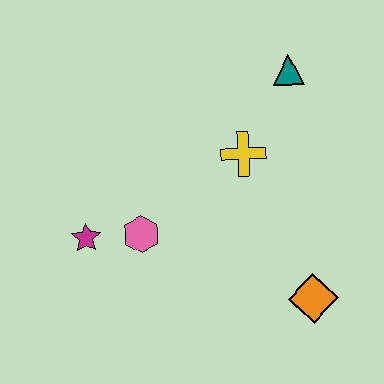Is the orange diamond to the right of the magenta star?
Yes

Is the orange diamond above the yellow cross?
No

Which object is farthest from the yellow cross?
The magenta star is farthest from the yellow cross.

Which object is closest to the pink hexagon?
The magenta star is closest to the pink hexagon.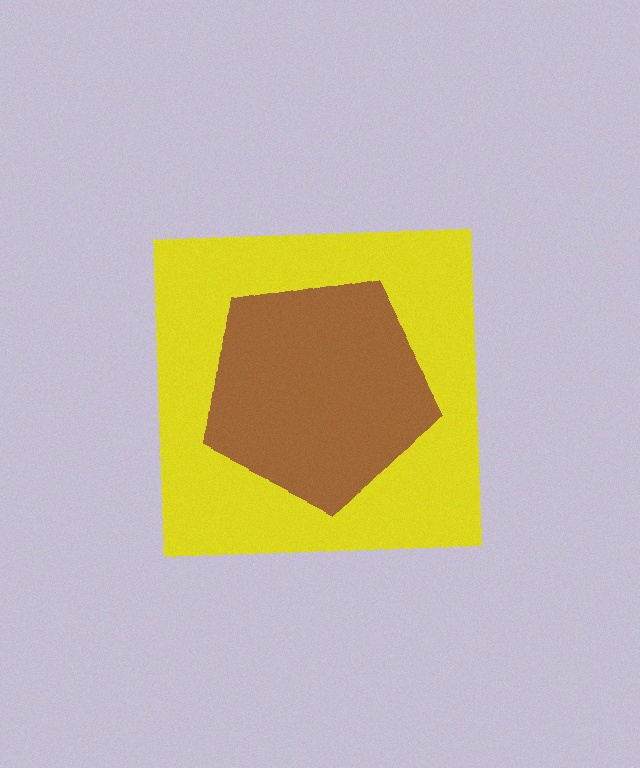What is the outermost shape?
The yellow square.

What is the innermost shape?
The brown pentagon.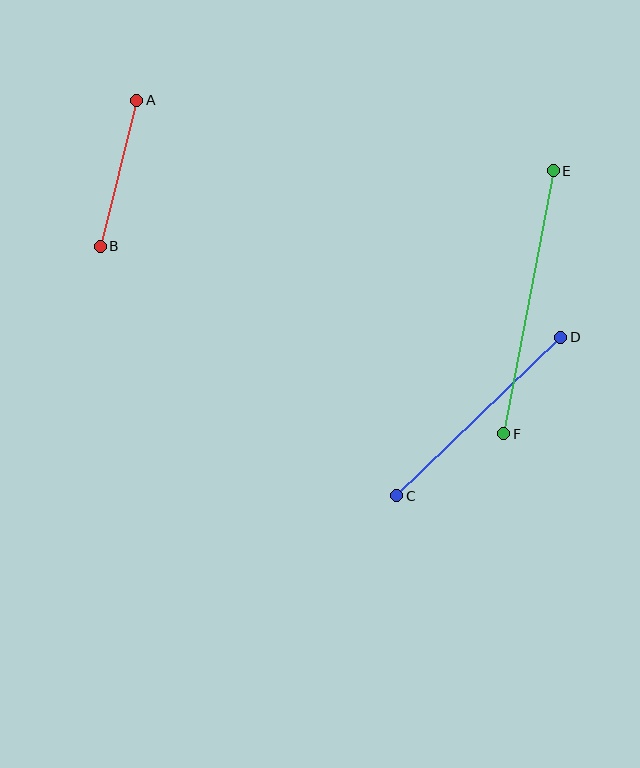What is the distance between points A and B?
The distance is approximately 150 pixels.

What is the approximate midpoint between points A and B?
The midpoint is at approximately (118, 173) pixels.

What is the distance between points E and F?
The distance is approximately 267 pixels.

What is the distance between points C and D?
The distance is approximately 228 pixels.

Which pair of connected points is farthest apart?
Points E and F are farthest apart.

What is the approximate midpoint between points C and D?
The midpoint is at approximately (479, 416) pixels.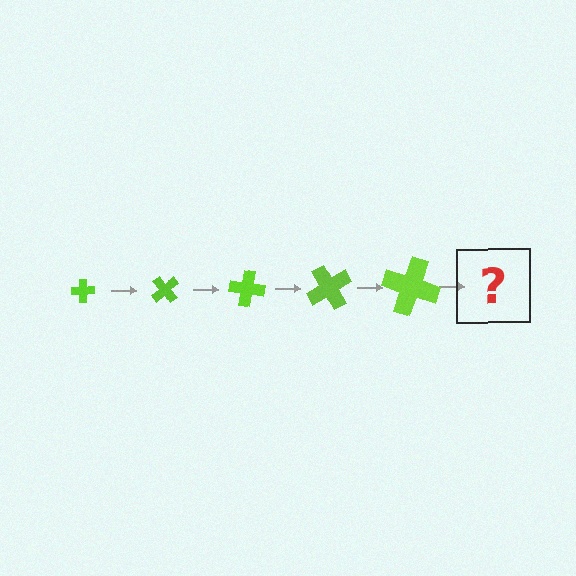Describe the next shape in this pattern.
It should be a cross, larger than the previous one and rotated 250 degrees from the start.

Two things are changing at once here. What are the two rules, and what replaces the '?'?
The two rules are that the cross grows larger each step and it rotates 50 degrees each step. The '?' should be a cross, larger than the previous one and rotated 250 degrees from the start.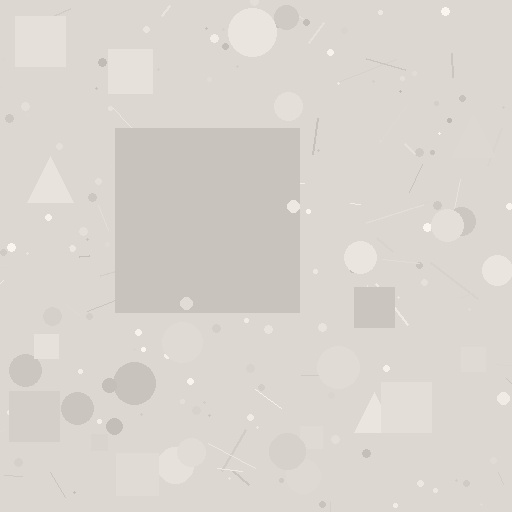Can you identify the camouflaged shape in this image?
The camouflaged shape is a square.